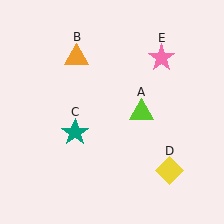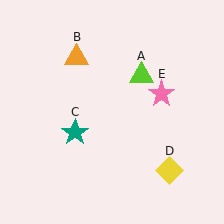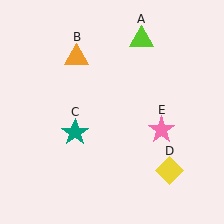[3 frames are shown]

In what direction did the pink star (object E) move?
The pink star (object E) moved down.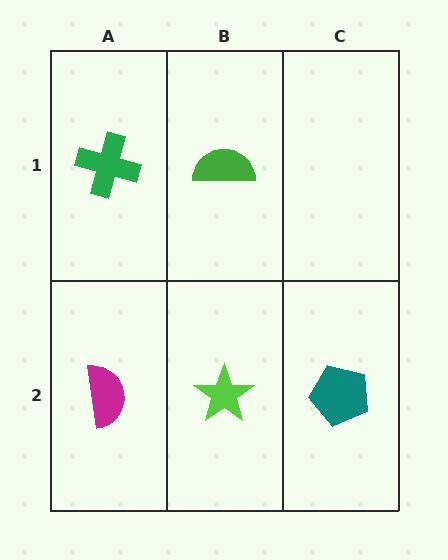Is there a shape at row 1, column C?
No, that cell is empty.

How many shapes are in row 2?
3 shapes.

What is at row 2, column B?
A lime star.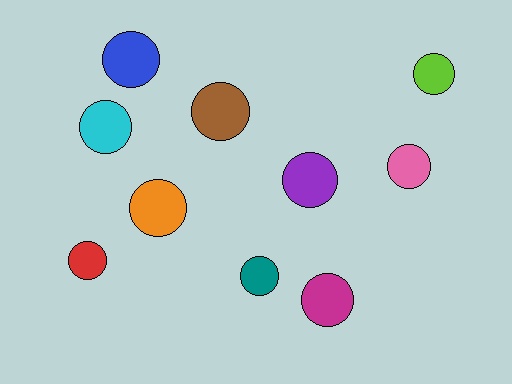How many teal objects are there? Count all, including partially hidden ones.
There is 1 teal object.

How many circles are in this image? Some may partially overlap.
There are 10 circles.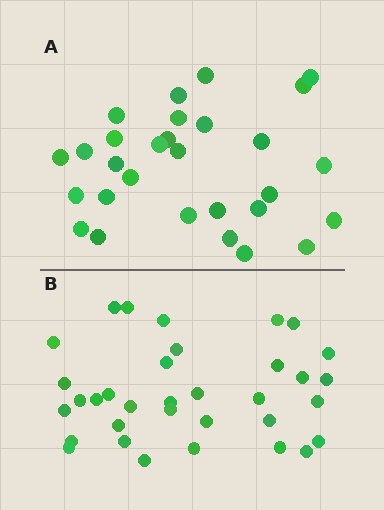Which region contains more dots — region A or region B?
Region B (the bottom region) has more dots.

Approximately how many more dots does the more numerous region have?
Region B has about 5 more dots than region A.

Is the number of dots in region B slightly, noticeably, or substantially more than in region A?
Region B has only slightly more — the two regions are fairly close. The ratio is roughly 1.2 to 1.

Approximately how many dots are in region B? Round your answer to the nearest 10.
About 30 dots. (The exact count is 34, which rounds to 30.)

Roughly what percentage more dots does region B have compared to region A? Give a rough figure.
About 15% more.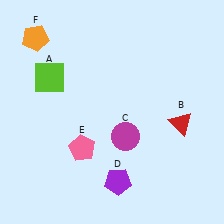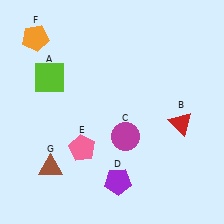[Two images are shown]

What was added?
A brown triangle (G) was added in Image 2.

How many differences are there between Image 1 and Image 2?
There is 1 difference between the two images.